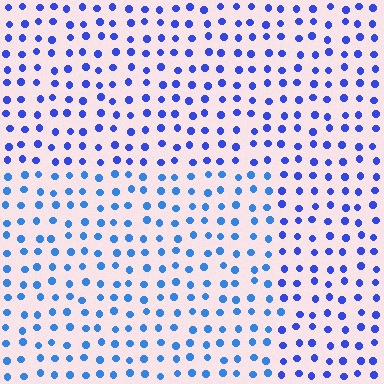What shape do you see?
I see a rectangle.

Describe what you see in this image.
The image is filled with small blue elements in a uniform arrangement. A rectangle-shaped region is visible where the elements are tinted to a slightly different hue, forming a subtle color boundary.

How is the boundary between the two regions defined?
The boundary is defined purely by a slight shift in hue (about 22 degrees). Spacing, size, and orientation are identical on both sides.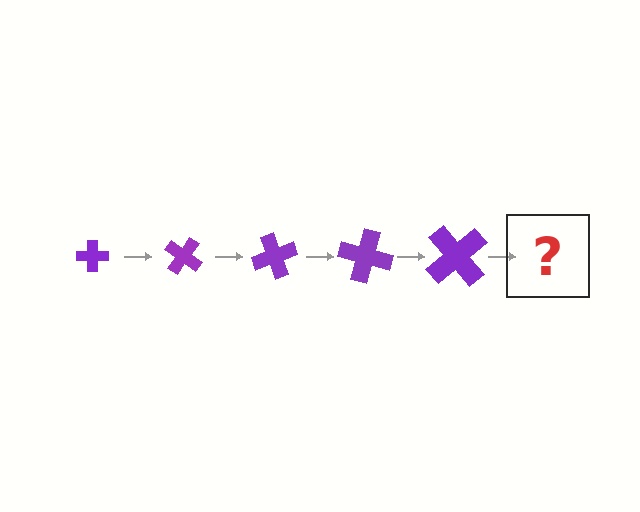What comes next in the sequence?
The next element should be a cross, larger than the previous one and rotated 175 degrees from the start.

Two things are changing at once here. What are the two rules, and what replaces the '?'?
The two rules are that the cross grows larger each step and it rotates 35 degrees each step. The '?' should be a cross, larger than the previous one and rotated 175 degrees from the start.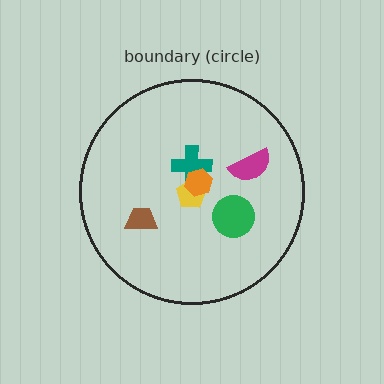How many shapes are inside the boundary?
6 inside, 0 outside.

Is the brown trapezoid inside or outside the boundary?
Inside.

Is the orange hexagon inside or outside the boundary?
Inside.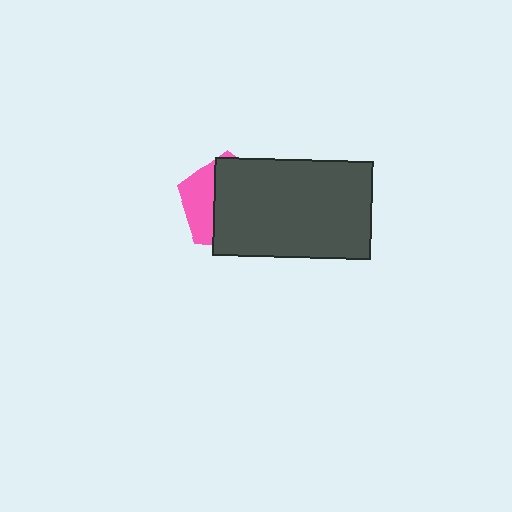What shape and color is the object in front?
The object in front is a dark gray rectangle.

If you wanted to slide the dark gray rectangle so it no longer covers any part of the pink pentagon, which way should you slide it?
Slide it right — that is the most direct way to separate the two shapes.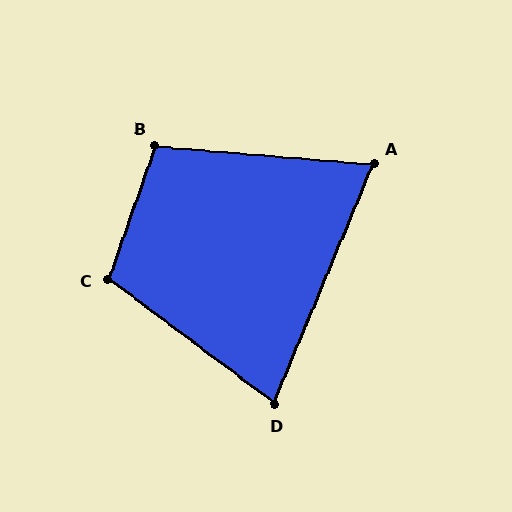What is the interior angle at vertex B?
Approximately 105 degrees (obtuse).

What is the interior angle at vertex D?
Approximately 75 degrees (acute).